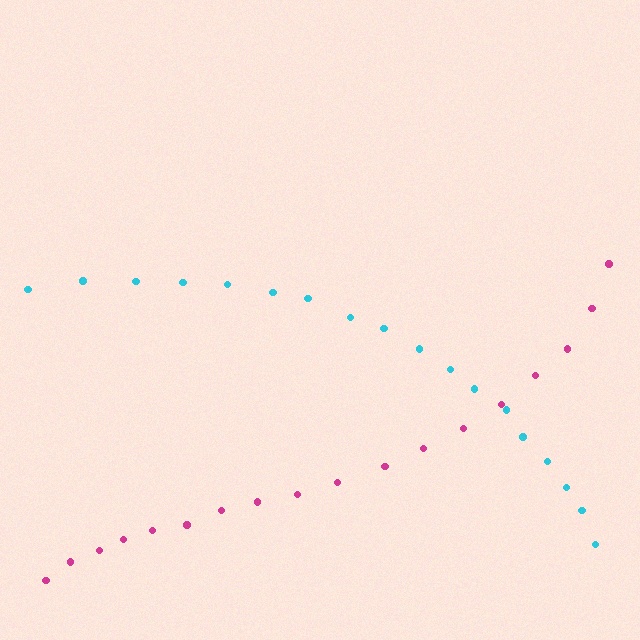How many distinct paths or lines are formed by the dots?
There are 2 distinct paths.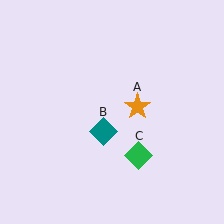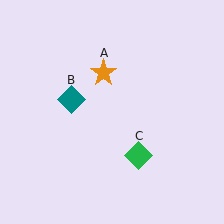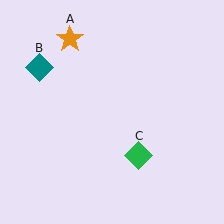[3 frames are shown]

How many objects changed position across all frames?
2 objects changed position: orange star (object A), teal diamond (object B).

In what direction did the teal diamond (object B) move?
The teal diamond (object B) moved up and to the left.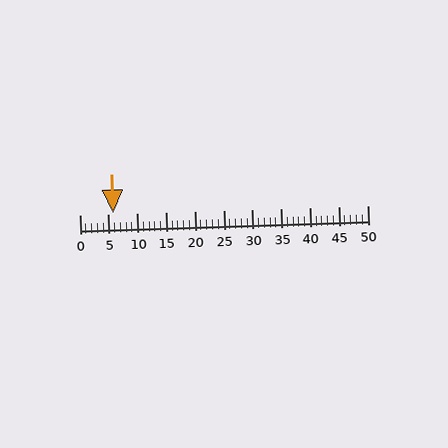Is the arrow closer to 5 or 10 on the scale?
The arrow is closer to 5.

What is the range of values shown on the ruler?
The ruler shows values from 0 to 50.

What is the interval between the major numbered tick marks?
The major tick marks are spaced 5 units apart.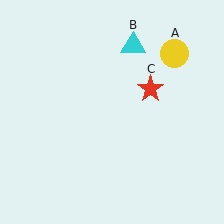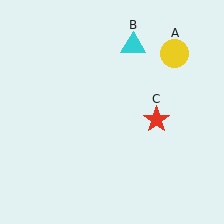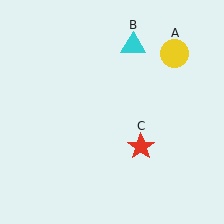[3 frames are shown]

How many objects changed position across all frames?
1 object changed position: red star (object C).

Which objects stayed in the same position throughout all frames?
Yellow circle (object A) and cyan triangle (object B) remained stationary.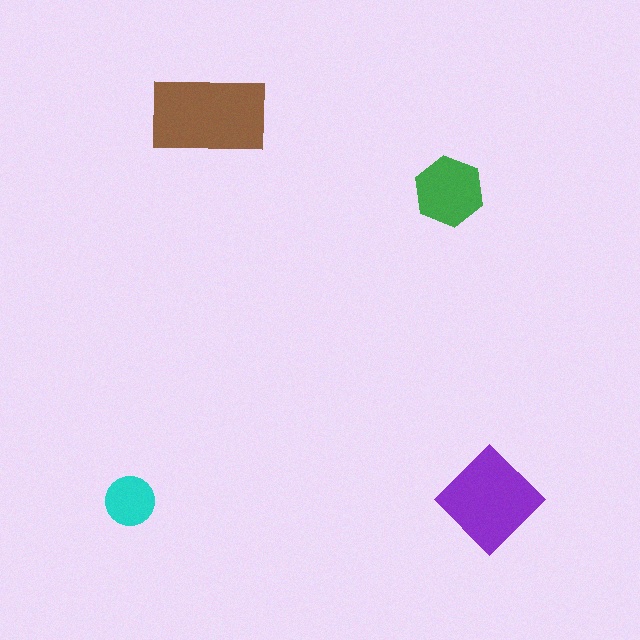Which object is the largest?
The brown rectangle.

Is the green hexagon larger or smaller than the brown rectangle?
Smaller.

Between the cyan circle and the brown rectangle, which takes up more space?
The brown rectangle.